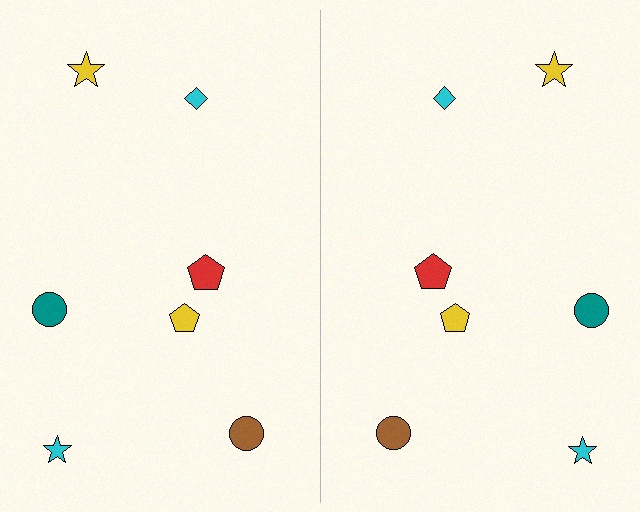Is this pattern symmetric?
Yes, this pattern has bilateral (reflection) symmetry.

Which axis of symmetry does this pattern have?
The pattern has a vertical axis of symmetry running through the center of the image.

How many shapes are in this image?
There are 14 shapes in this image.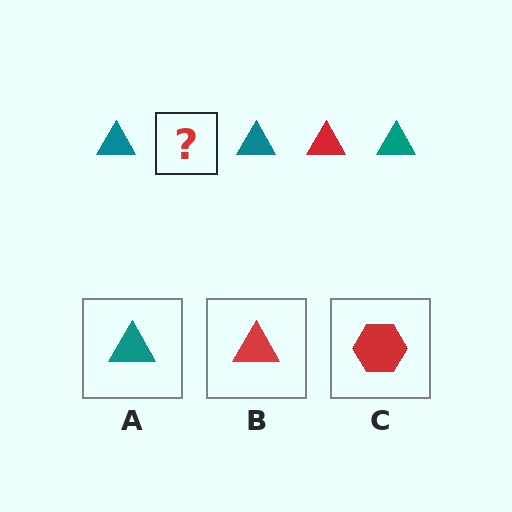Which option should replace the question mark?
Option B.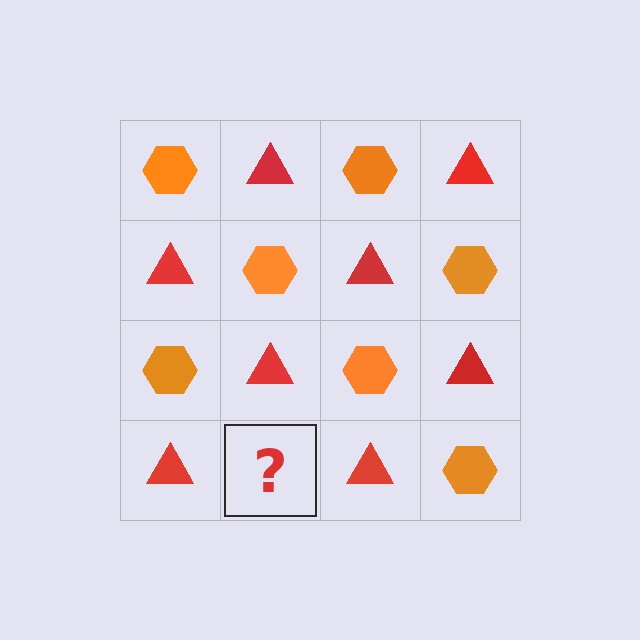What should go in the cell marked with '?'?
The missing cell should contain an orange hexagon.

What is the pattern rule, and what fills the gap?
The rule is that it alternates orange hexagon and red triangle in a checkerboard pattern. The gap should be filled with an orange hexagon.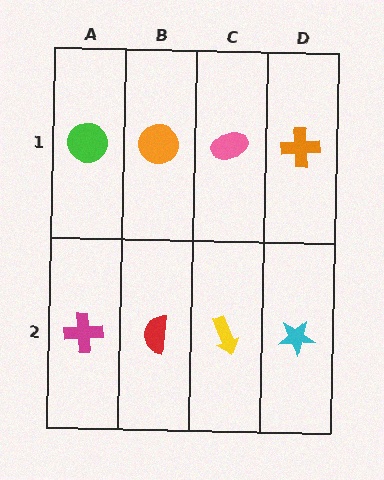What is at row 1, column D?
An orange cross.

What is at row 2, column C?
A yellow arrow.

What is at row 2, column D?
A cyan star.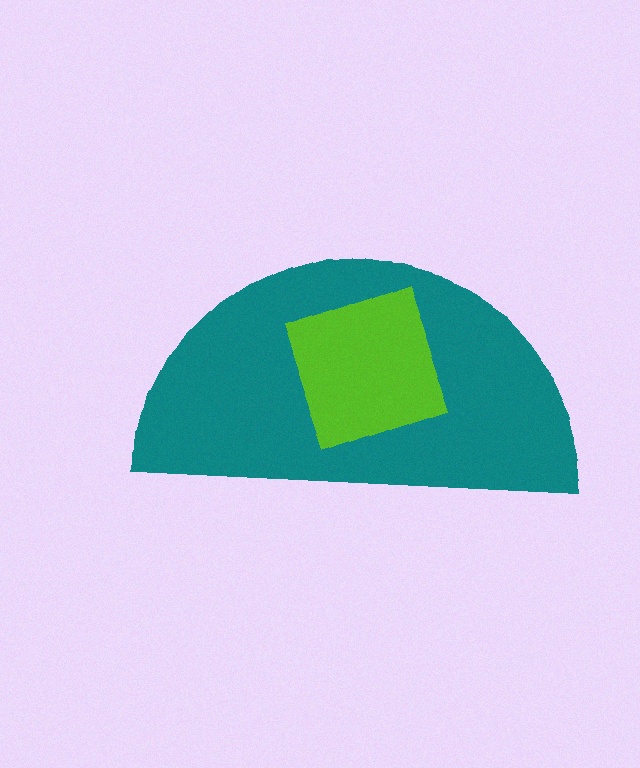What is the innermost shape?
The lime diamond.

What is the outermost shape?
The teal semicircle.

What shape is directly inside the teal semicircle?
The lime diamond.